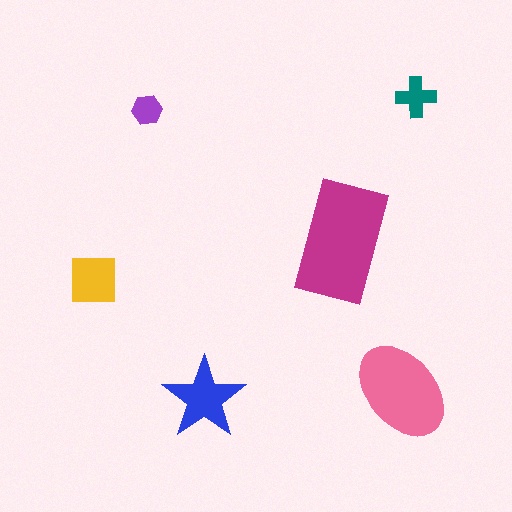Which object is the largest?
The magenta rectangle.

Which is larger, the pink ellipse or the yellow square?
The pink ellipse.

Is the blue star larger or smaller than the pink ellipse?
Smaller.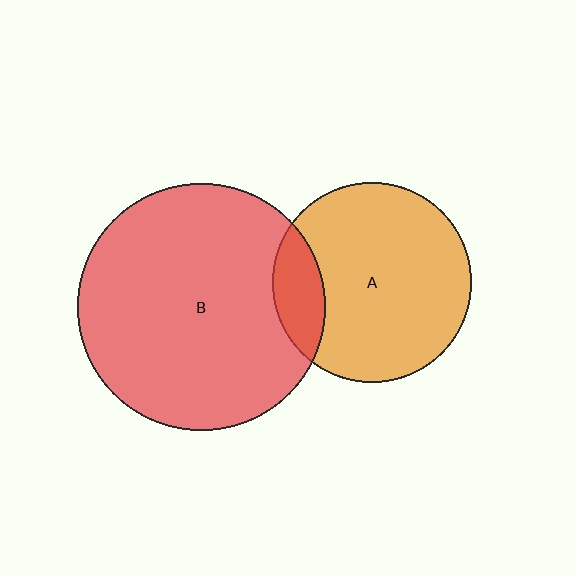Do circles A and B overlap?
Yes.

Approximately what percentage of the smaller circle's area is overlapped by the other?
Approximately 15%.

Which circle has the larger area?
Circle B (red).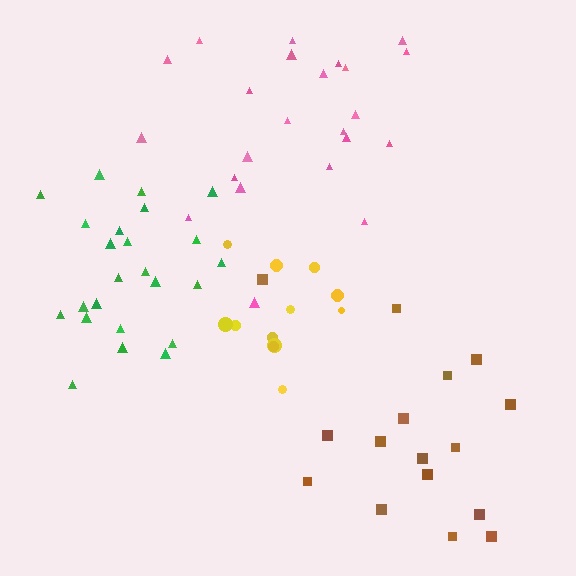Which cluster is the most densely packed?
Green.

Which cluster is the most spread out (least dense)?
Brown.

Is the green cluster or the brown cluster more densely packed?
Green.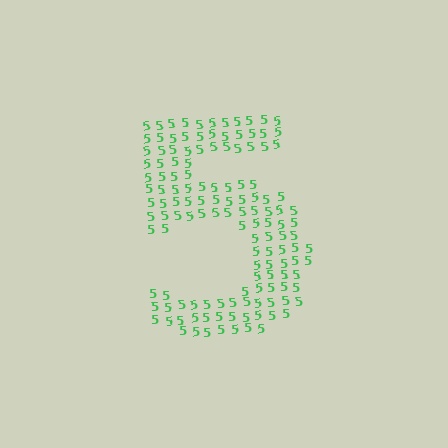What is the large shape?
The large shape is the digit 5.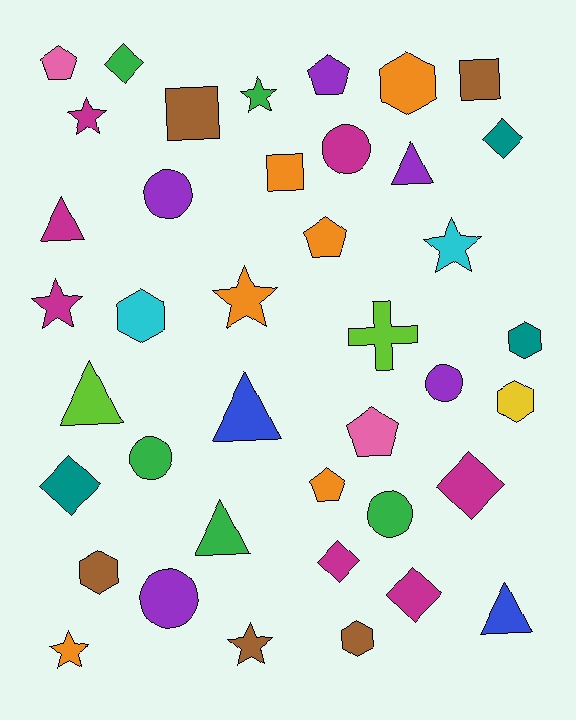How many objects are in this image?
There are 40 objects.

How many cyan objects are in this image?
There are 2 cyan objects.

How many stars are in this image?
There are 7 stars.